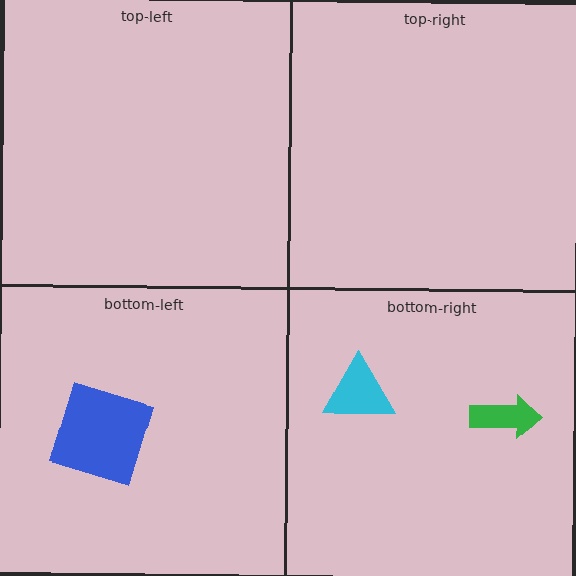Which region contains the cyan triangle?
The bottom-right region.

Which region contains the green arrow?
The bottom-right region.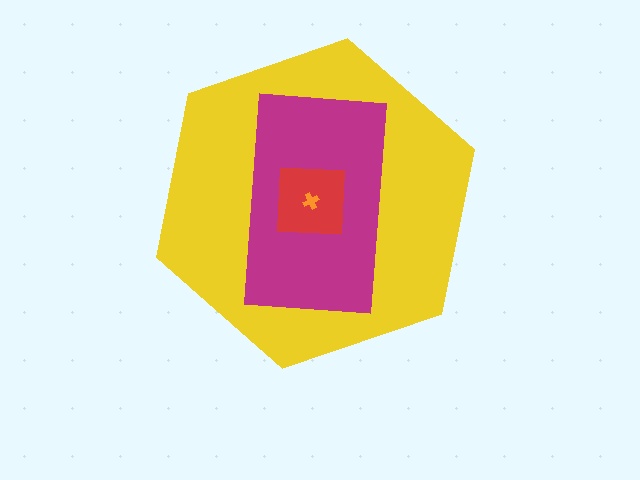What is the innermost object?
The orange cross.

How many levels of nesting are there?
4.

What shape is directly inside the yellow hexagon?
The magenta rectangle.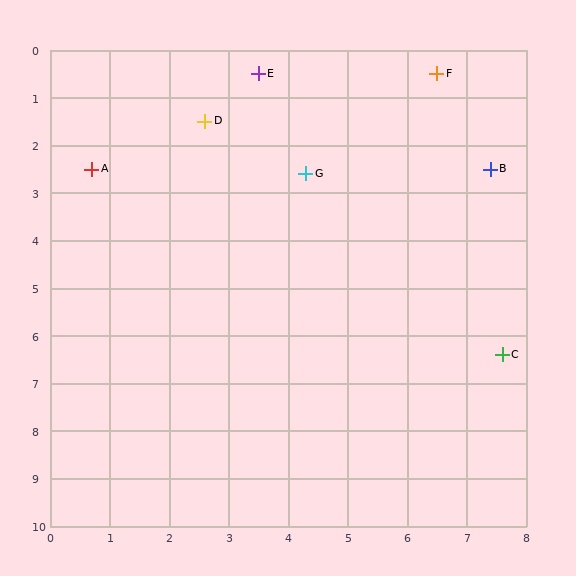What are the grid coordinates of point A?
Point A is at approximately (0.7, 2.5).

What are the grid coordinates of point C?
Point C is at approximately (7.6, 6.4).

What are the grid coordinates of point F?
Point F is at approximately (6.5, 0.5).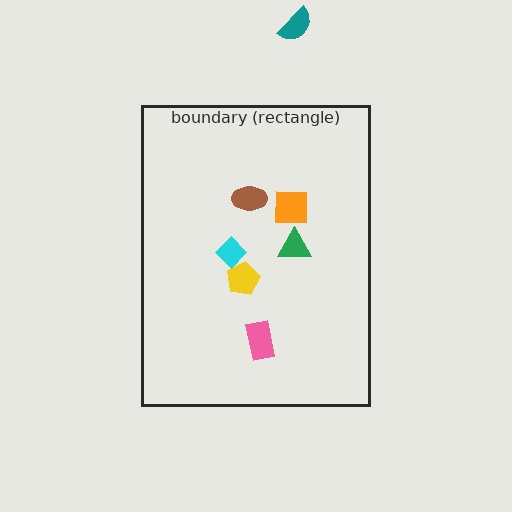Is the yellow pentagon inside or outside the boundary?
Inside.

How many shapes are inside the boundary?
6 inside, 1 outside.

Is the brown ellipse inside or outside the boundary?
Inside.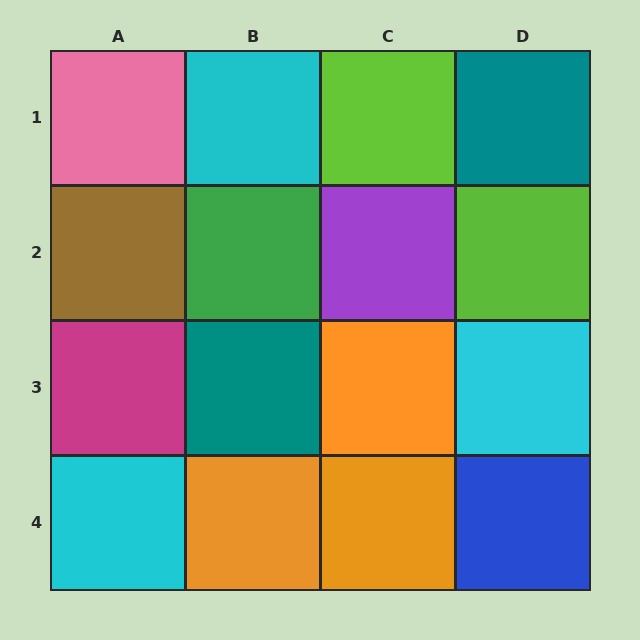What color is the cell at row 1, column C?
Lime.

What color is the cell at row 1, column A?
Pink.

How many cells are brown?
1 cell is brown.